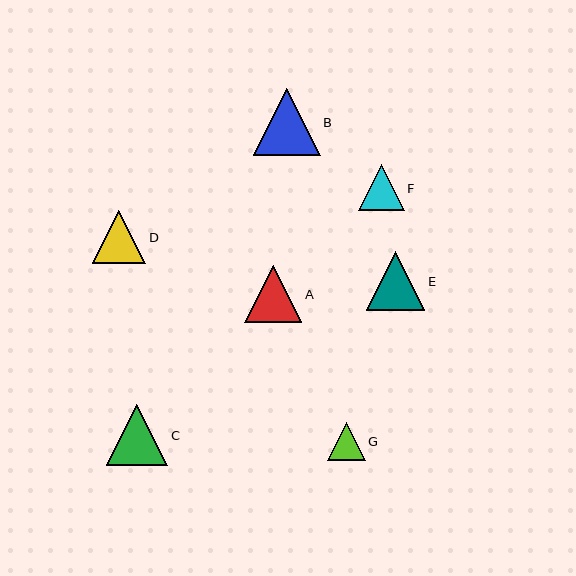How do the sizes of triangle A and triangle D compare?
Triangle A and triangle D are approximately the same size.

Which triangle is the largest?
Triangle B is the largest with a size of approximately 67 pixels.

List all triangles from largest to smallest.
From largest to smallest: B, C, E, A, D, F, G.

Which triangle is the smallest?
Triangle G is the smallest with a size of approximately 38 pixels.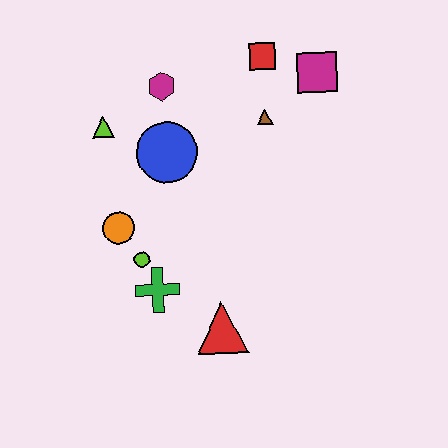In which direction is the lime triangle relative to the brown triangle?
The lime triangle is to the left of the brown triangle.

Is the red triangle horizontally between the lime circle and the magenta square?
Yes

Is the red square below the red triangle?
No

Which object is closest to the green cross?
The lime circle is closest to the green cross.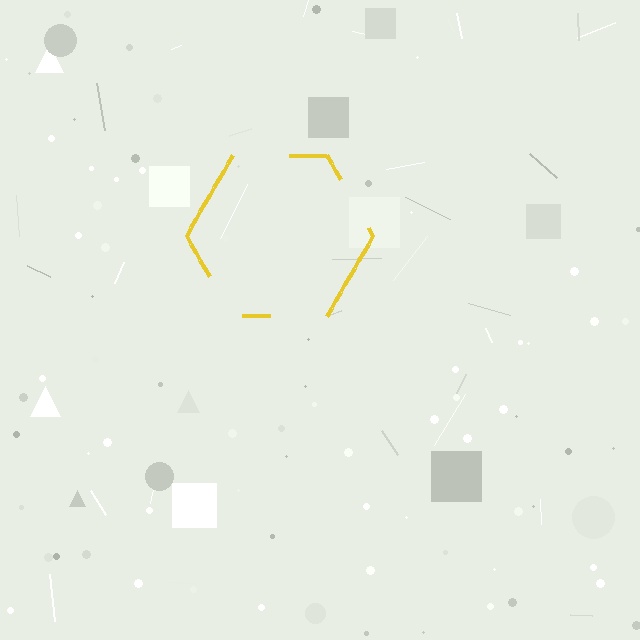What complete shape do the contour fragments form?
The contour fragments form a hexagon.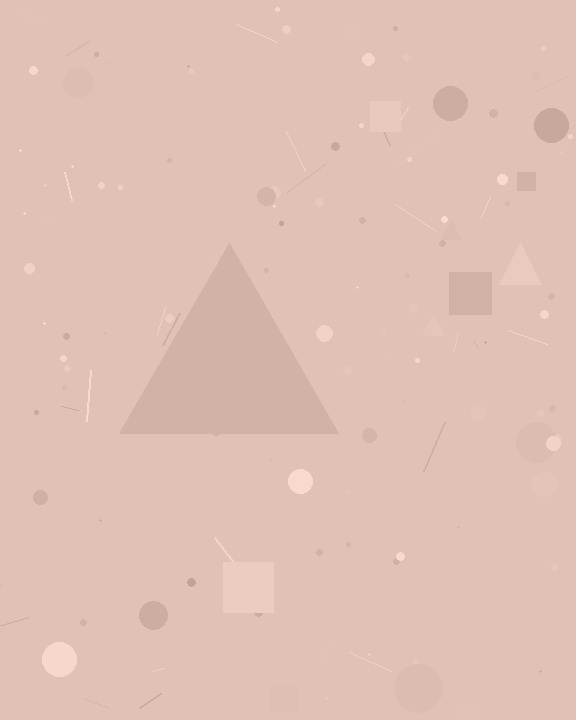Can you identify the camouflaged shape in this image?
The camouflaged shape is a triangle.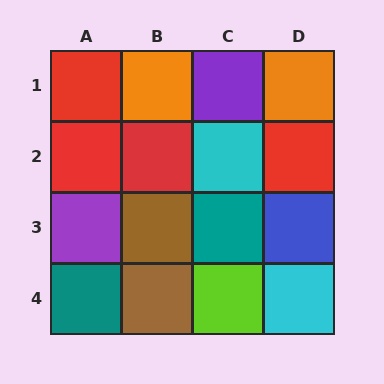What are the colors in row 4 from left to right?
Teal, brown, lime, cyan.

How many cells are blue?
1 cell is blue.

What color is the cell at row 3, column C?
Teal.